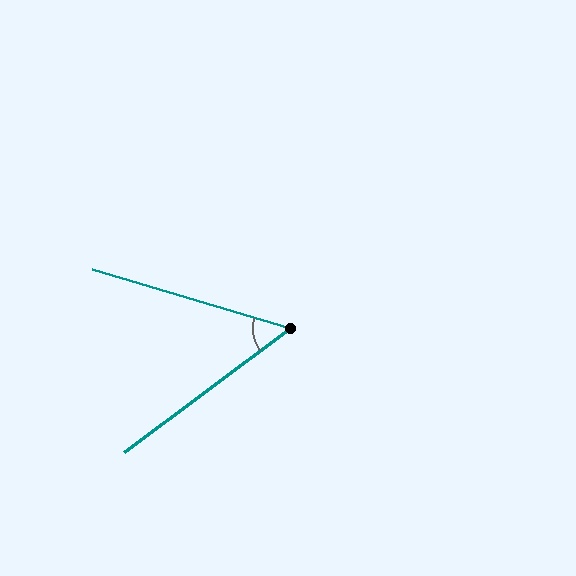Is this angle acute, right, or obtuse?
It is acute.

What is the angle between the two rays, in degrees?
Approximately 53 degrees.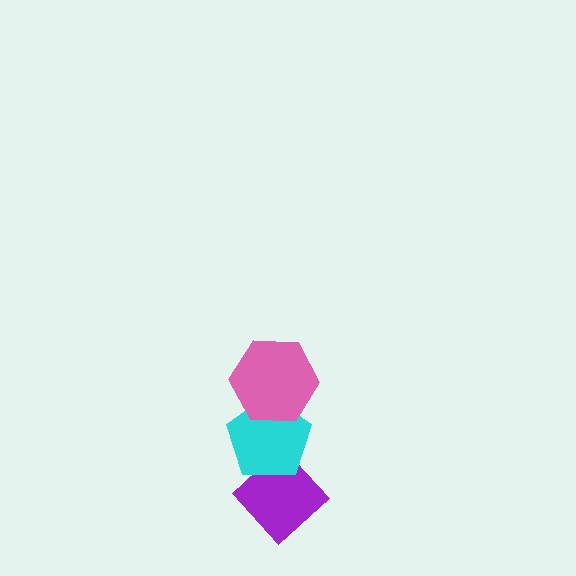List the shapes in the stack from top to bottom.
From top to bottom: the pink hexagon, the cyan pentagon, the purple diamond.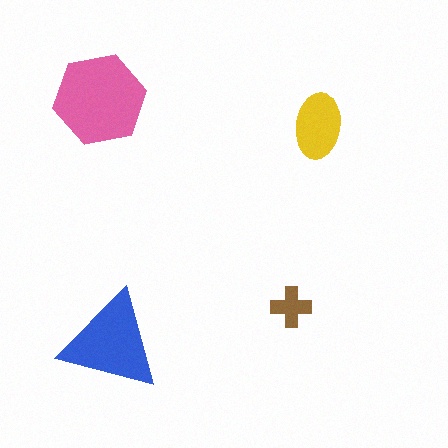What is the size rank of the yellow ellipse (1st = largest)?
3rd.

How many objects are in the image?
There are 4 objects in the image.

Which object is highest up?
The pink hexagon is topmost.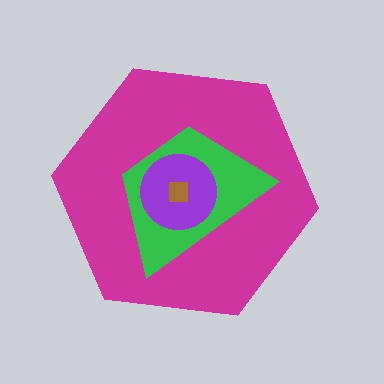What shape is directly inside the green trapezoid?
The purple circle.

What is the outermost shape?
The magenta hexagon.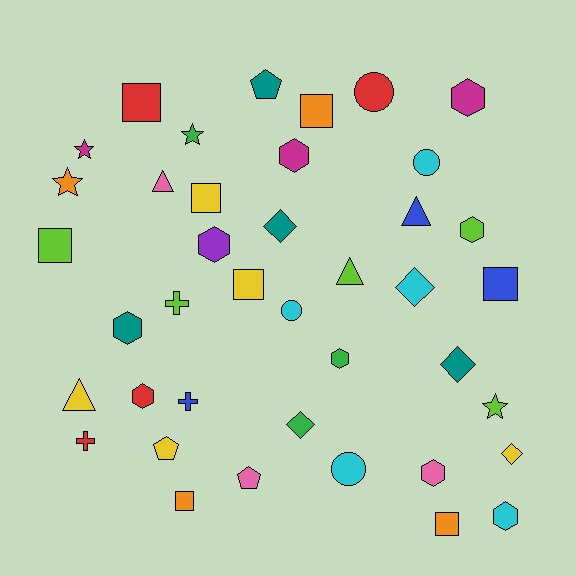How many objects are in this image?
There are 40 objects.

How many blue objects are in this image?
There are 3 blue objects.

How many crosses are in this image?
There are 3 crosses.